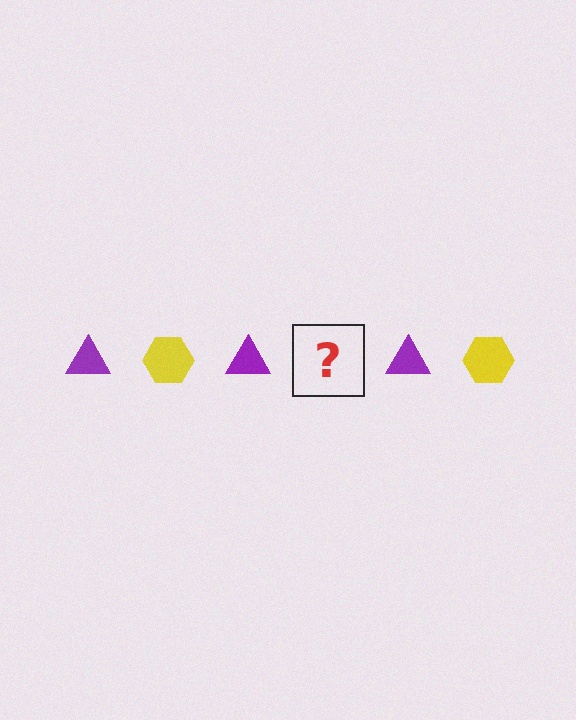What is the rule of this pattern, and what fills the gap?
The rule is that the pattern alternates between purple triangle and yellow hexagon. The gap should be filled with a yellow hexagon.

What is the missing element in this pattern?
The missing element is a yellow hexagon.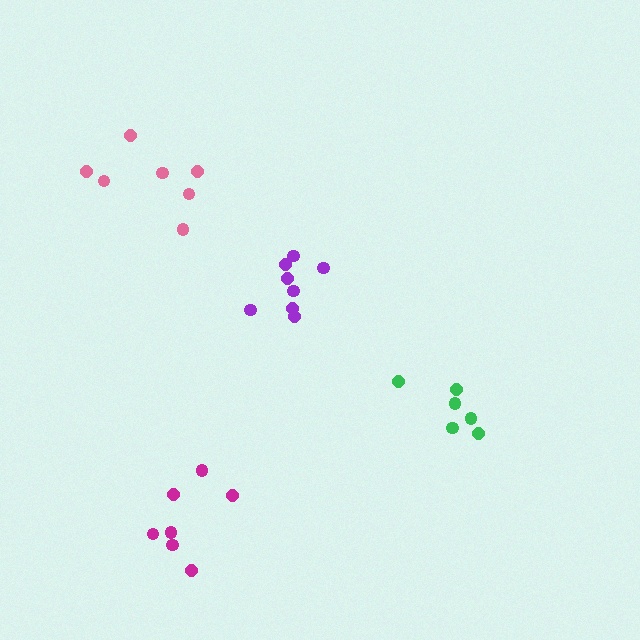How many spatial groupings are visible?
There are 4 spatial groupings.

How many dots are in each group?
Group 1: 8 dots, Group 2: 7 dots, Group 3: 7 dots, Group 4: 6 dots (28 total).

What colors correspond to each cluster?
The clusters are colored: purple, pink, magenta, green.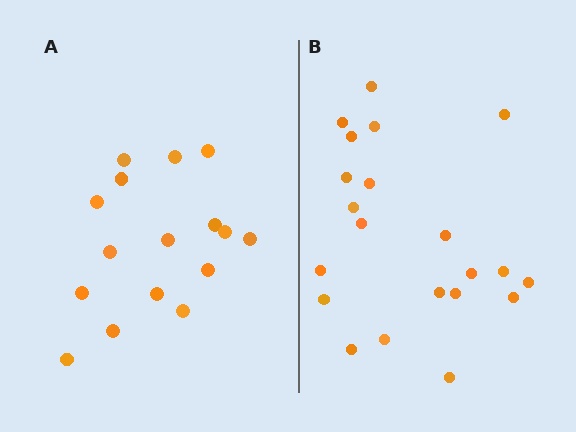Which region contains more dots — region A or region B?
Region B (the right region) has more dots.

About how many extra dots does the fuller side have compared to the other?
Region B has about 5 more dots than region A.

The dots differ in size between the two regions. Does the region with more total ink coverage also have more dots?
No. Region A has more total ink coverage because its dots are larger, but region B actually contains more individual dots. Total area can be misleading — the number of items is what matters here.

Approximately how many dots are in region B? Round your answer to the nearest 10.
About 20 dots. (The exact count is 21, which rounds to 20.)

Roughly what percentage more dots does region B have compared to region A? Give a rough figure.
About 30% more.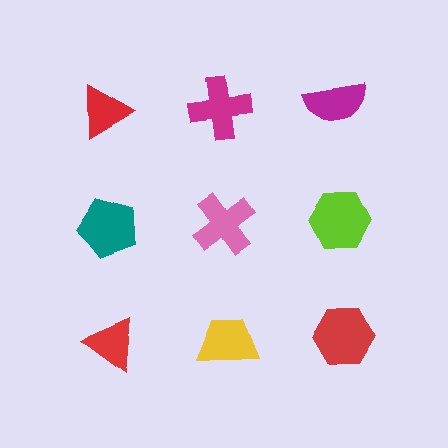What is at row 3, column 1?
A red triangle.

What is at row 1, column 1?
A red triangle.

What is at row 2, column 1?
A teal pentagon.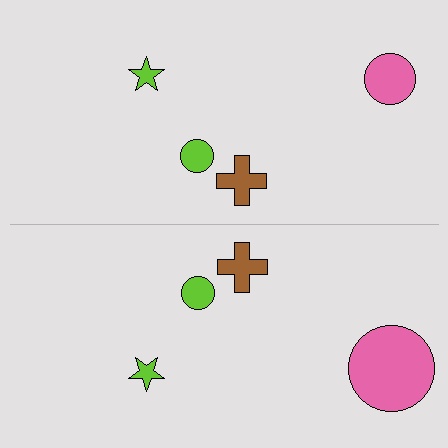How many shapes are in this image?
There are 8 shapes in this image.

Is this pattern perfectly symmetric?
No, the pattern is not perfectly symmetric. The pink circle on the bottom side has a different size than its mirror counterpart.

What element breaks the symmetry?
The pink circle on the bottom side has a different size than its mirror counterpart.